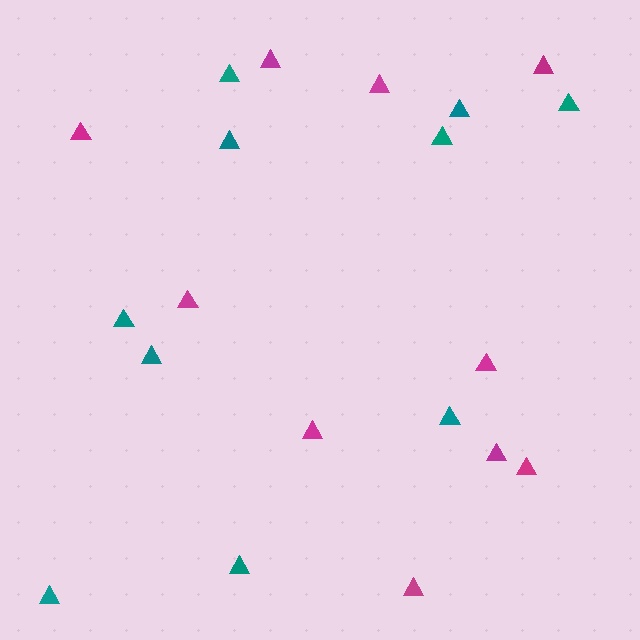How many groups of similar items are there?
There are 2 groups: one group of magenta triangles (10) and one group of teal triangles (10).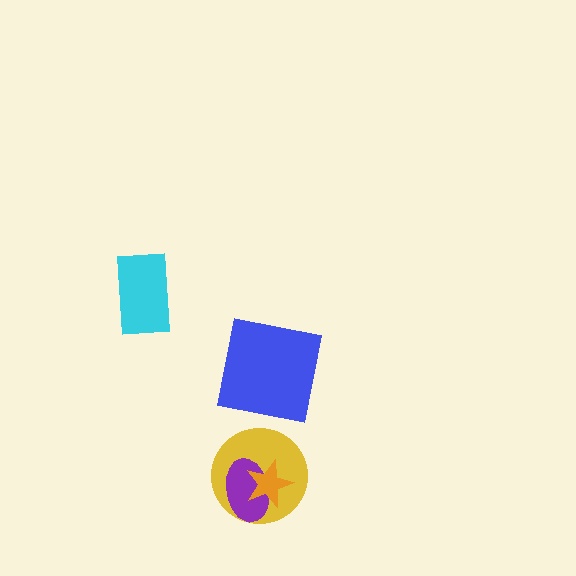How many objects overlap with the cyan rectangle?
0 objects overlap with the cyan rectangle.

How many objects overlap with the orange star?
2 objects overlap with the orange star.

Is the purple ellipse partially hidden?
Yes, it is partially covered by another shape.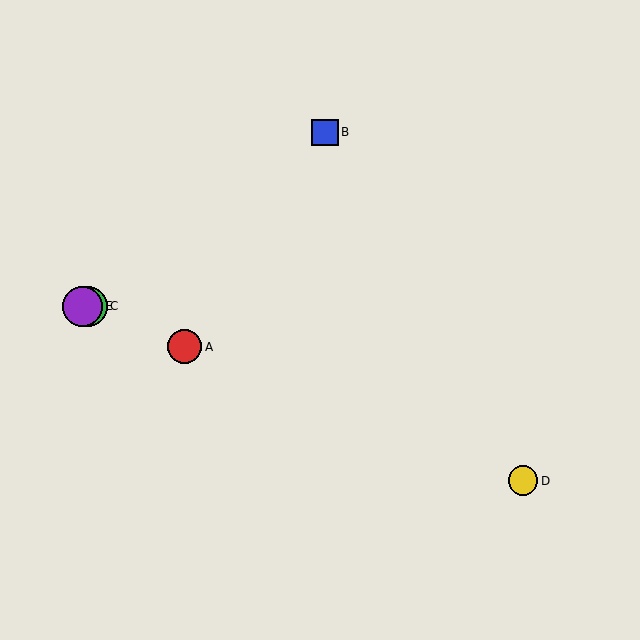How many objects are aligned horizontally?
2 objects (C, E) are aligned horizontally.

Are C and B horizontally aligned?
No, C is at y≈306 and B is at y≈132.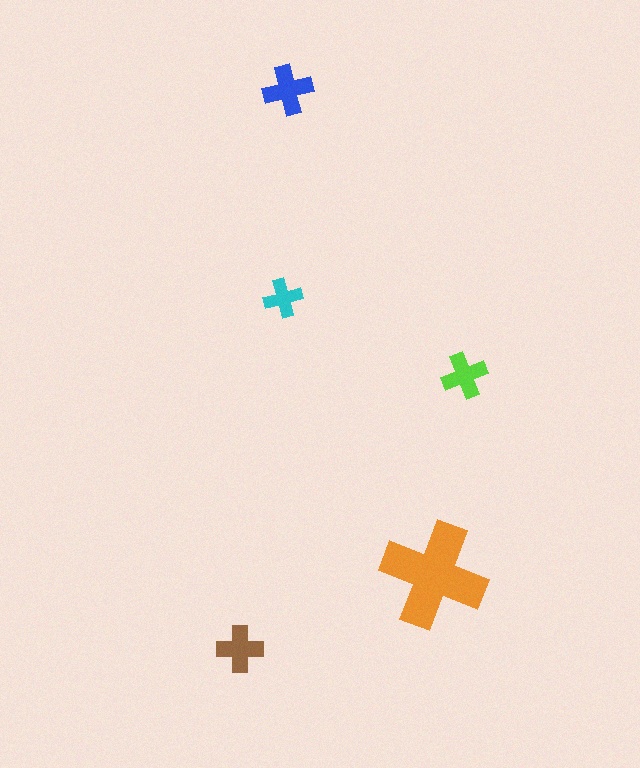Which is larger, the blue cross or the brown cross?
The blue one.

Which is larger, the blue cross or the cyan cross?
The blue one.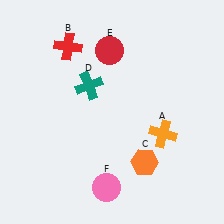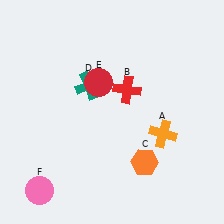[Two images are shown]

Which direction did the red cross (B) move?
The red cross (B) moved right.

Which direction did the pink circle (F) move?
The pink circle (F) moved left.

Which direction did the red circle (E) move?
The red circle (E) moved down.